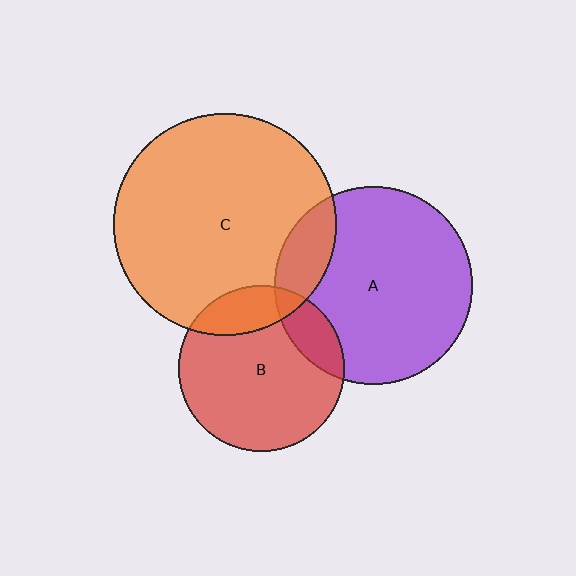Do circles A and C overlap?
Yes.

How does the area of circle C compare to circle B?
Approximately 1.8 times.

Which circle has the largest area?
Circle C (orange).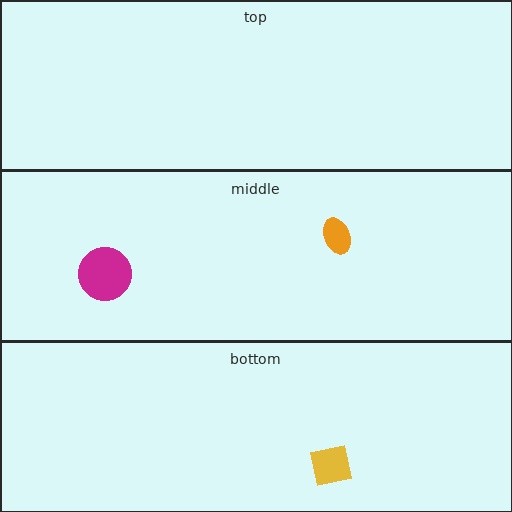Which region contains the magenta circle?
The middle region.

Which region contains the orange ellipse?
The middle region.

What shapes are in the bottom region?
The yellow square.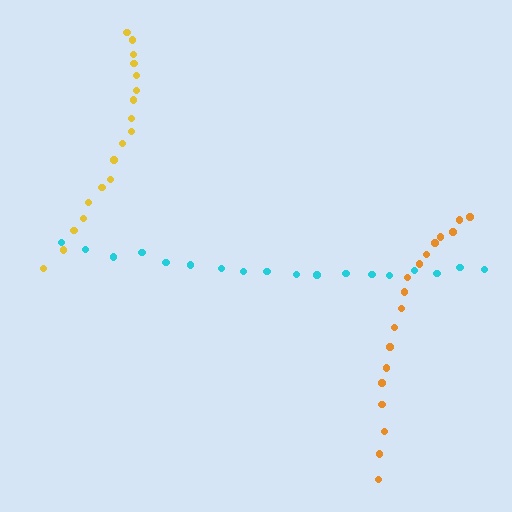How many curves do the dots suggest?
There are 3 distinct paths.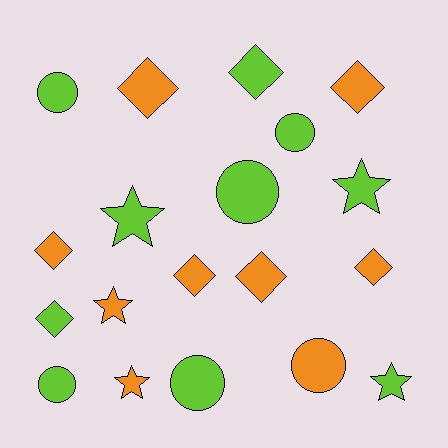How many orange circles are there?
There is 1 orange circle.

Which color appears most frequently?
Lime, with 10 objects.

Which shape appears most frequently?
Diamond, with 8 objects.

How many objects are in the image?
There are 19 objects.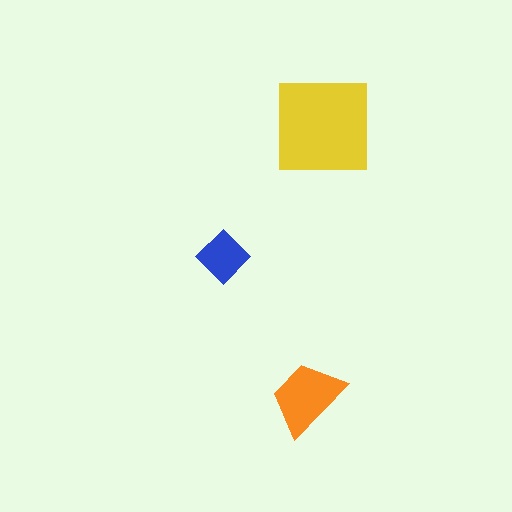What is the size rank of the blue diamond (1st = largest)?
3rd.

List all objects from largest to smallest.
The yellow square, the orange trapezoid, the blue diamond.